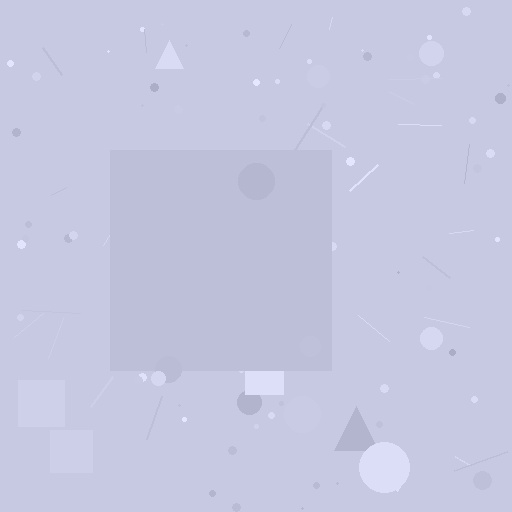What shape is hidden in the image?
A square is hidden in the image.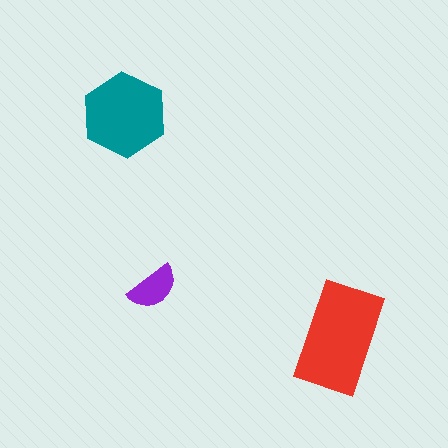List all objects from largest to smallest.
The red rectangle, the teal hexagon, the purple semicircle.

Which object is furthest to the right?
The red rectangle is rightmost.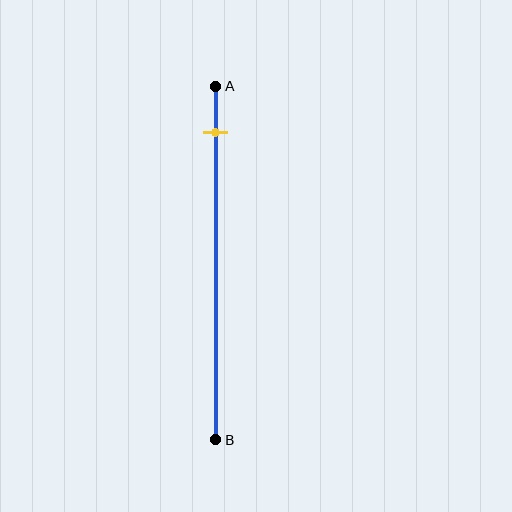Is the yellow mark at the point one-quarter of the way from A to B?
No, the mark is at about 15% from A, not at the 25% one-quarter point.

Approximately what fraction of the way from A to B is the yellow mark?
The yellow mark is approximately 15% of the way from A to B.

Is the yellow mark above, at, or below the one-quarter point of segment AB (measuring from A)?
The yellow mark is above the one-quarter point of segment AB.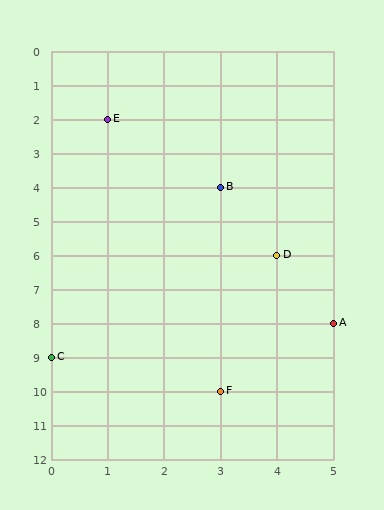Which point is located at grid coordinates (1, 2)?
Point E is at (1, 2).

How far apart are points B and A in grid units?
Points B and A are 2 columns and 4 rows apart (about 4.5 grid units diagonally).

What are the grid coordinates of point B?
Point B is at grid coordinates (3, 4).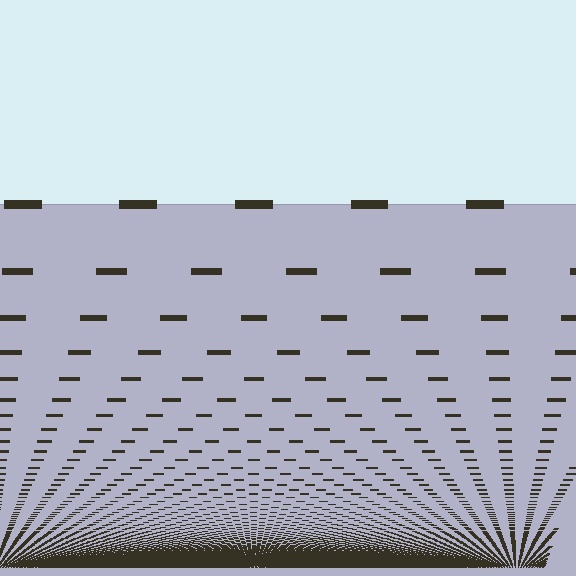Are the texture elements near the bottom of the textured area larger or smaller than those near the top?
Smaller. The gradient is inverted — elements near the bottom are smaller and denser.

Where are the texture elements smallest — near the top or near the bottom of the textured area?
Near the bottom.